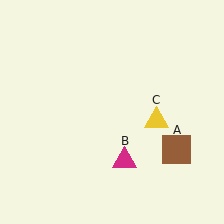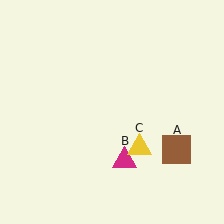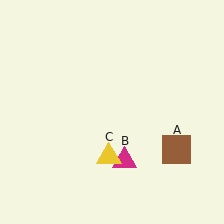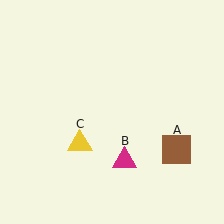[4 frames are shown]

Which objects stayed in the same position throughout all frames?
Brown square (object A) and magenta triangle (object B) remained stationary.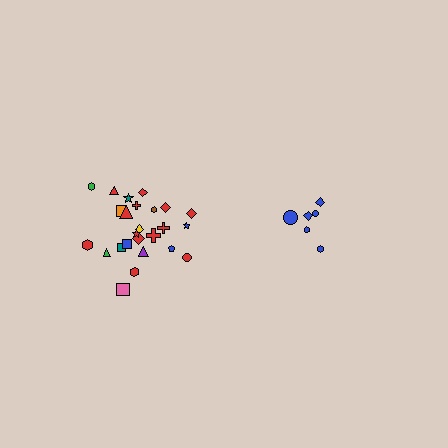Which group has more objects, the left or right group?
The left group.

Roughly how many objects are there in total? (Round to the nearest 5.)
Roughly 30 objects in total.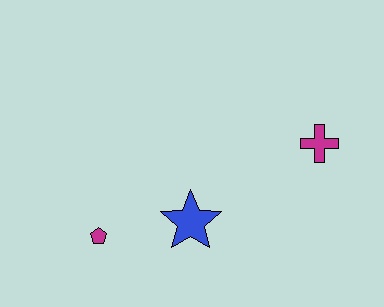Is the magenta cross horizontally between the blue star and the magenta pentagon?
No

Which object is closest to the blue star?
The magenta pentagon is closest to the blue star.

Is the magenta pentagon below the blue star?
Yes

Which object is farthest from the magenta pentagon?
The magenta cross is farthest from the magenta pentagon.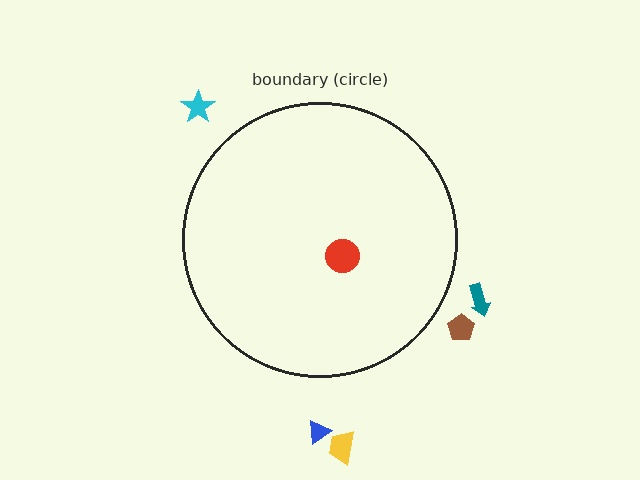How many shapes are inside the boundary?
1 inside, 5 outside.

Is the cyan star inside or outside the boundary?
Outside.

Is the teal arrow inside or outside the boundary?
Outside.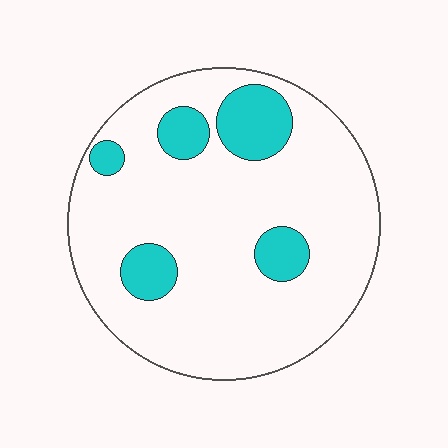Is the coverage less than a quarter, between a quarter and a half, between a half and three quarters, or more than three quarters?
Less than a quarter.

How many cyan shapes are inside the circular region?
5.